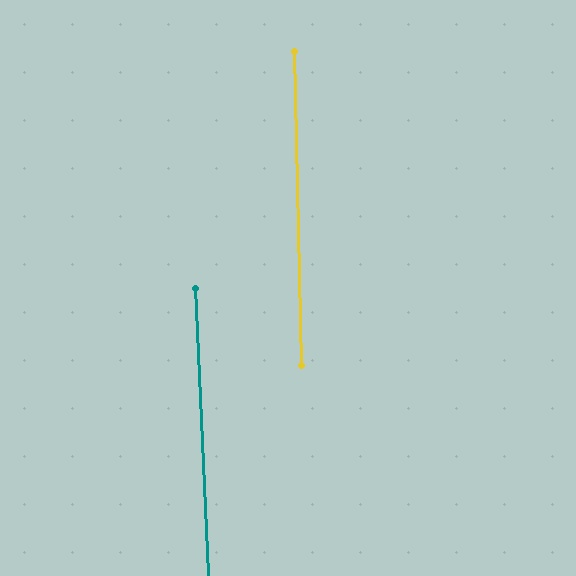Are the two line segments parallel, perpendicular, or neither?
Parallel — their directions differ by only 1.4°.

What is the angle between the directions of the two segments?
Approximately 1 degree.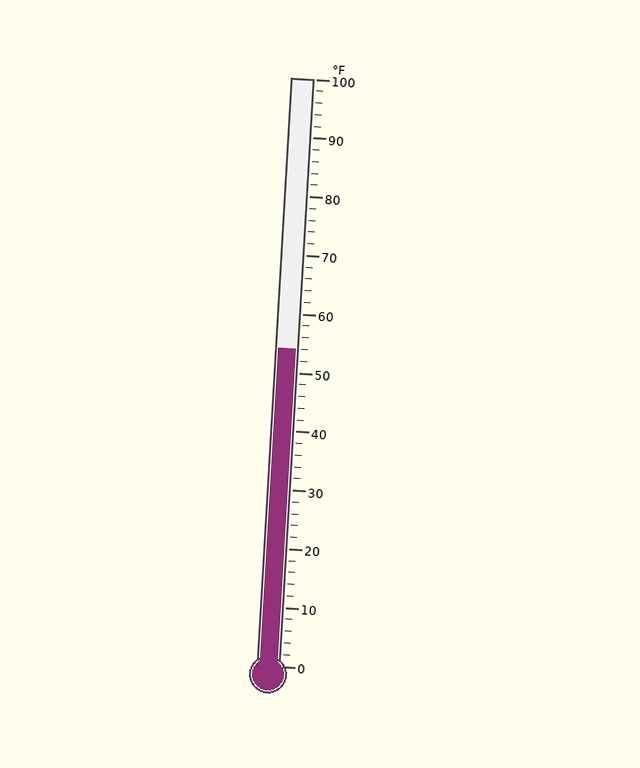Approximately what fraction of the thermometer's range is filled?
The thermometer is filled to approximately 55% of its range.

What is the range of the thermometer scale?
The thermometer scale ranges from 0°F to 100°F.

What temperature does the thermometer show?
The thermometer shows approximately 54°F.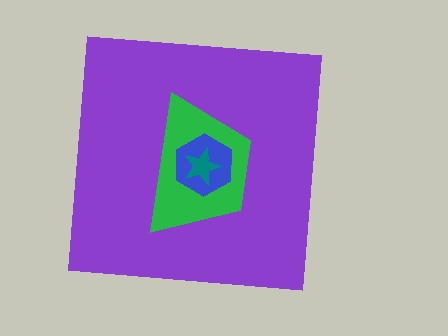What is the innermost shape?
The teal star.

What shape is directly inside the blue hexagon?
The teal star.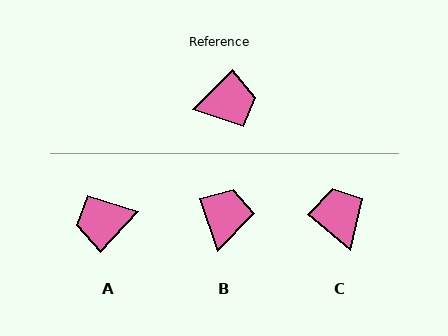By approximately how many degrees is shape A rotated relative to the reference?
Approximately 179 degrees clockwise.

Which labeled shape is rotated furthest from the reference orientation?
A, about 179 degrees away.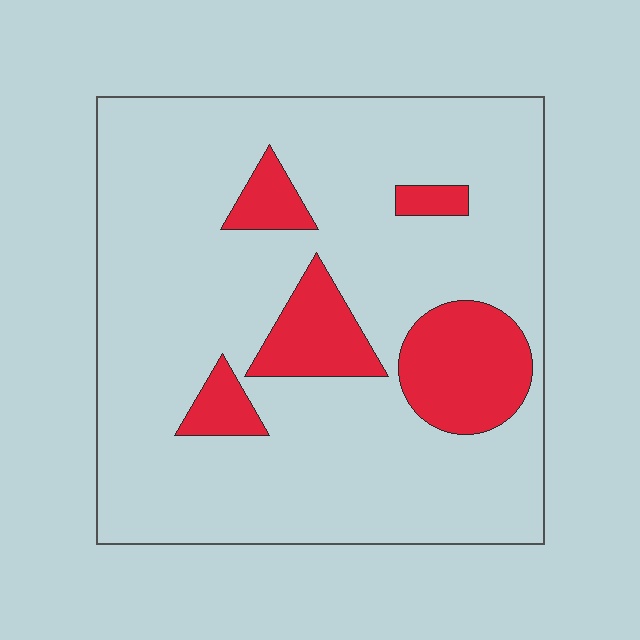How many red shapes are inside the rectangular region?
5.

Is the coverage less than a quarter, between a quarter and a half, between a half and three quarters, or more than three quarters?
Less than a quarter.